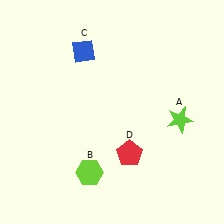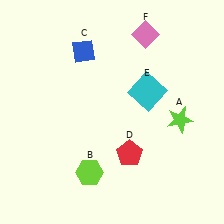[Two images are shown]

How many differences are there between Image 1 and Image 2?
There are 2 differences between the two images.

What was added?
A cyan square (E), a pink diamond (F) were added in Image 2.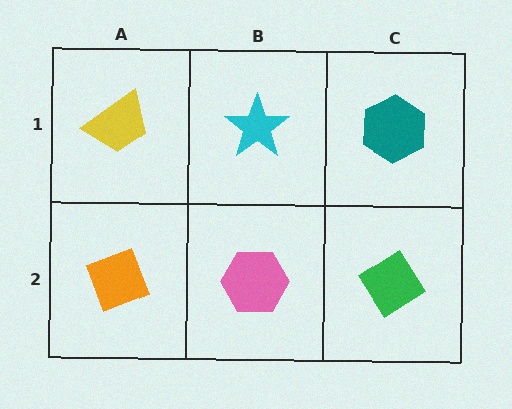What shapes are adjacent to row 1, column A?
An orange diamond (row 2, column A), a cyan star (row 1, column B).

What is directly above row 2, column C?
A teal hexagon.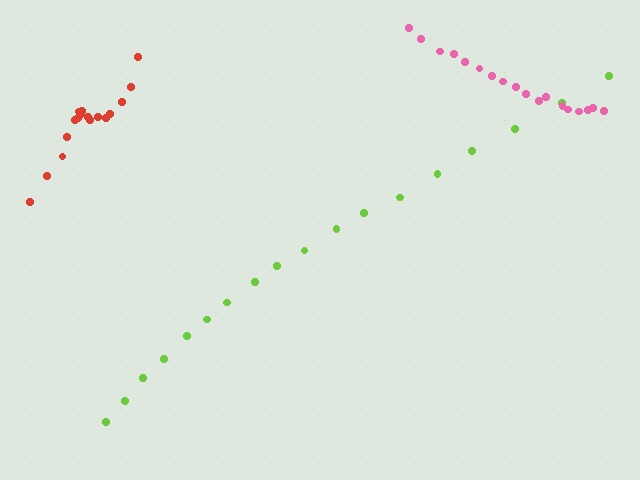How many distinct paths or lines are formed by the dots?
There are 3 distinct paths.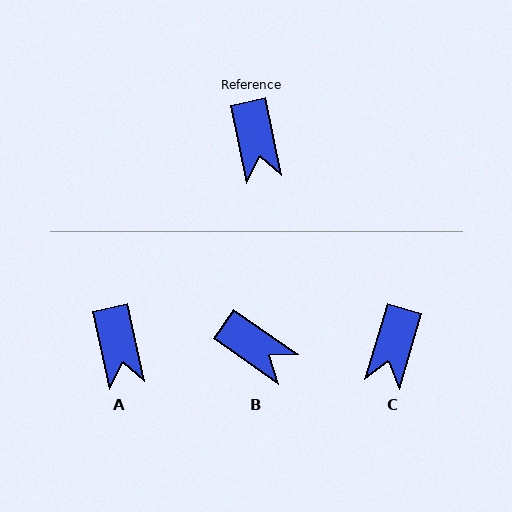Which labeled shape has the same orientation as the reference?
A.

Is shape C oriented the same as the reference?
No, it is off by about 29 degrees.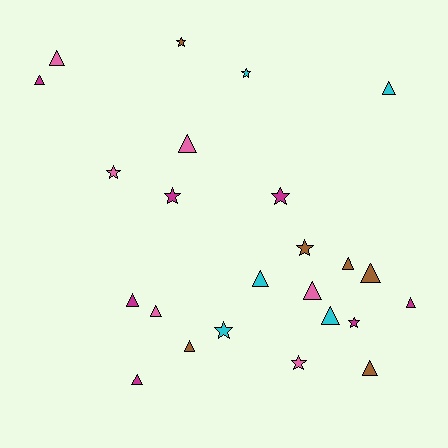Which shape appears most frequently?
Triangle, with 15 objects.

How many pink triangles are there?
There are 4 pink triangles.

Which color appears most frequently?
Magenta, with 7 objects.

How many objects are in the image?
There are 24 objects.